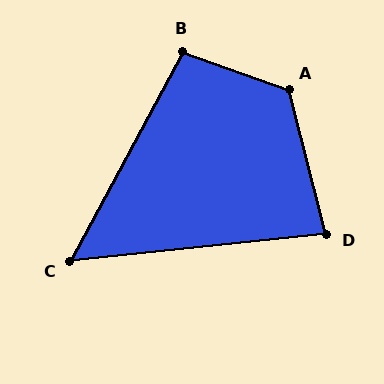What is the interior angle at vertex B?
Approximately 98 degrees (obtuse).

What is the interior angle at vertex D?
Approximately 82 degrees (acute).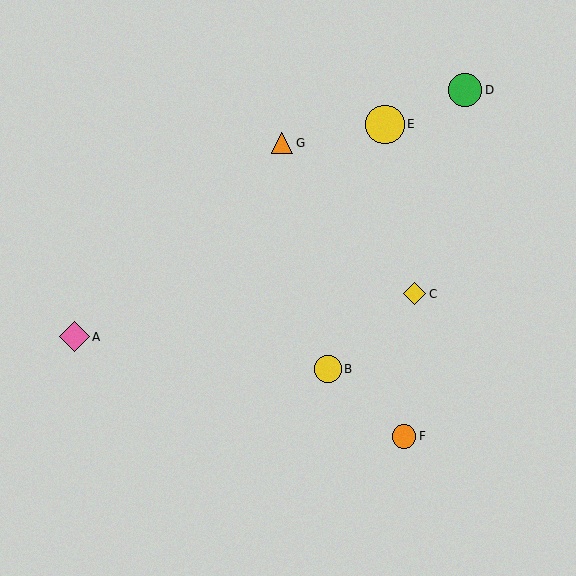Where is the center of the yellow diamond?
The center of the yellow diamond is at (415, 294).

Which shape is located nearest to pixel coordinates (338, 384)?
The yellow circle (labeled B) at (328, 369) is nearest to that location.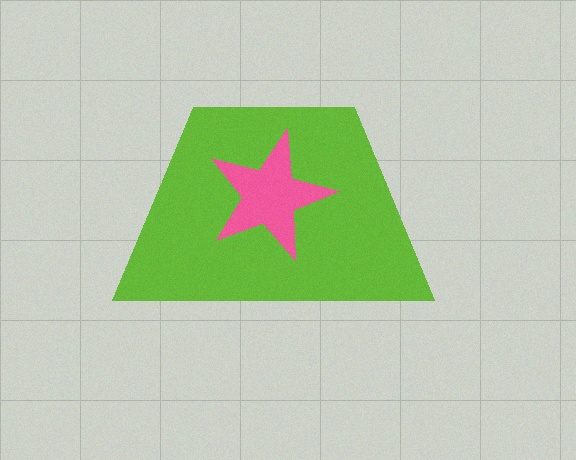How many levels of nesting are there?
2.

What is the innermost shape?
The pink star.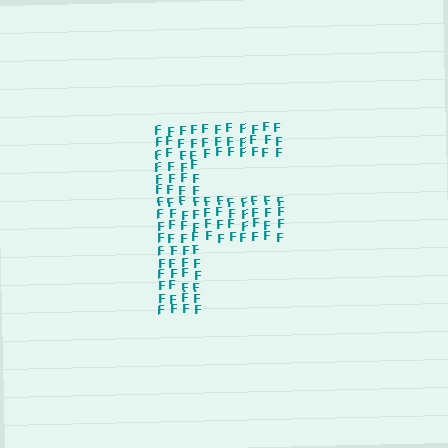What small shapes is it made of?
It is made of small letter F's.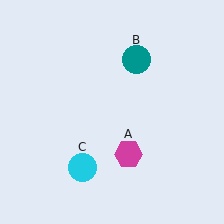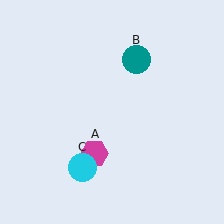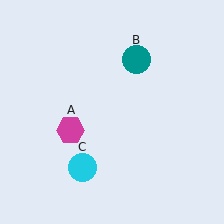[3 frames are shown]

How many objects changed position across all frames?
1 object changed position: magenta hexagon (object A).